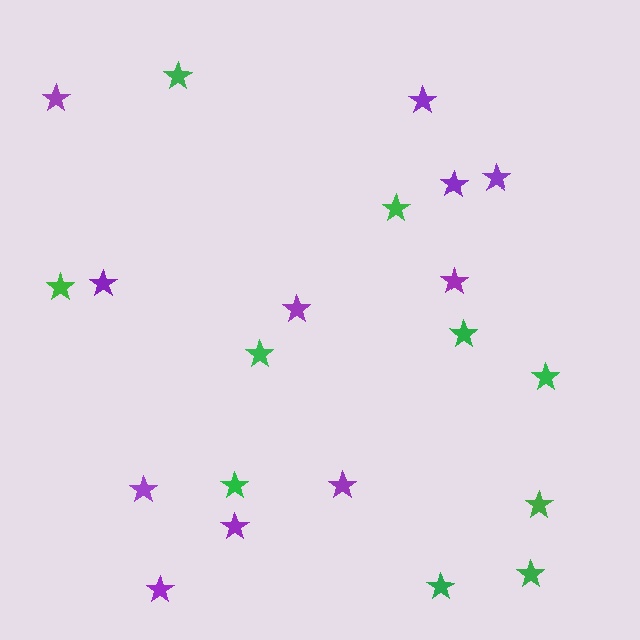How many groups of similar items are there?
There are 2 groups: one group of purple stars (11) and one group of green stars (10).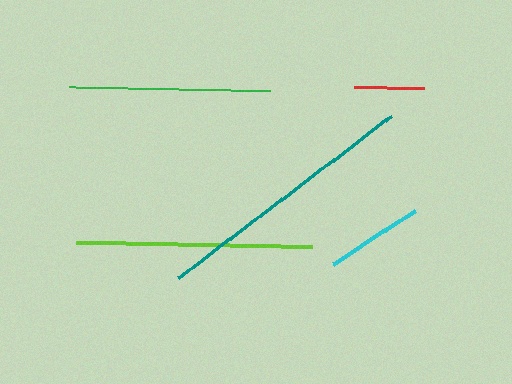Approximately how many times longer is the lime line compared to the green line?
The lime line is approximately 1.2 times the length of the green line.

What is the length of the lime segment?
The lime segment is approximately 236 pixels long.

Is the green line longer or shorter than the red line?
The green line is longer than the red line.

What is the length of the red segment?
The red segment is approximately 70 pixels long.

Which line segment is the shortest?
The red line is the shortest at approximately 70 pixels.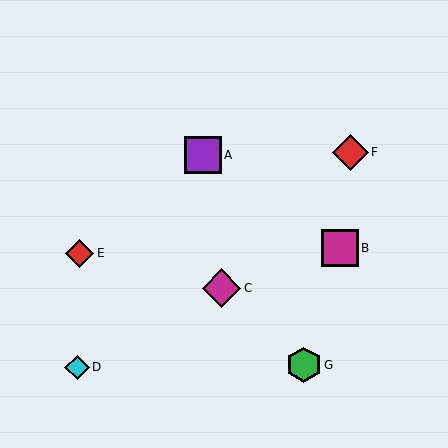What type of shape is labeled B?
Shape B is a magenta square.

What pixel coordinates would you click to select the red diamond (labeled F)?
Click at (350, 152) to select the red diamond F.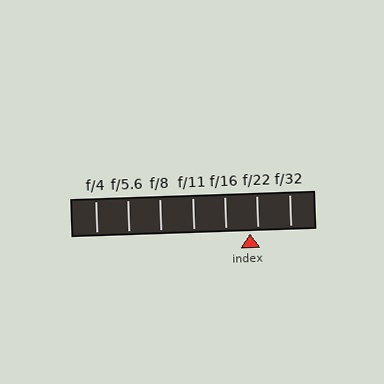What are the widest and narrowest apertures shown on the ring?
The widest aperture shown is f/4 and the narrowest is f/32.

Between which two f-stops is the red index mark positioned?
The index mark is between f/16 and f/22.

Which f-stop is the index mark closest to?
The index mark is closest to f/22.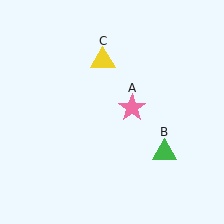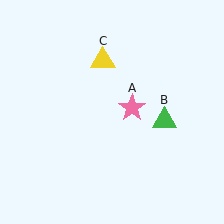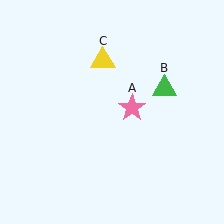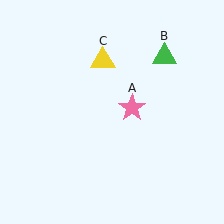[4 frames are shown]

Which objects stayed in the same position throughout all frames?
Pink star (object A) and yellow triangle (object C) remained stationary.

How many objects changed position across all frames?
1 object changed position: green triangle (object B).